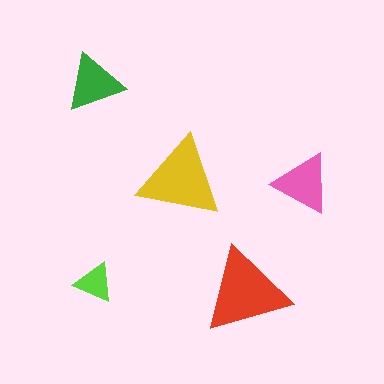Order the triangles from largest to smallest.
the red one, the yellow one, the pink one, the green one, the lime one.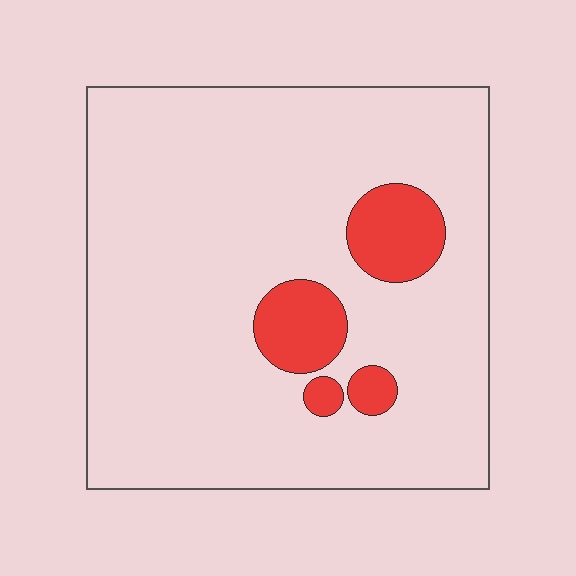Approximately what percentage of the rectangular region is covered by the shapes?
Approximately 10%.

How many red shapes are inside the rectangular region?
4.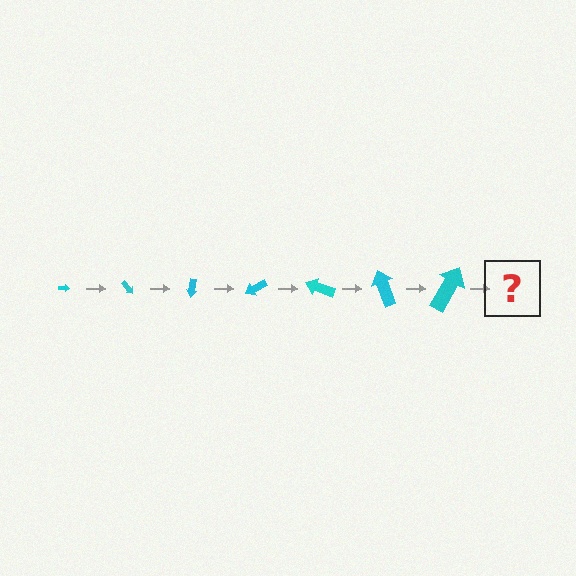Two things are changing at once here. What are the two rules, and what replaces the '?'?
The two rules are that the arrow grows larger each step and it rotates 50 degrees each step. The '?' should be an arrow, larger than the previous one and rotated 350 degrees from the start.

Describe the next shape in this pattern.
It should be an arrow, larger than the previous one and rotated 350 degrees from the start.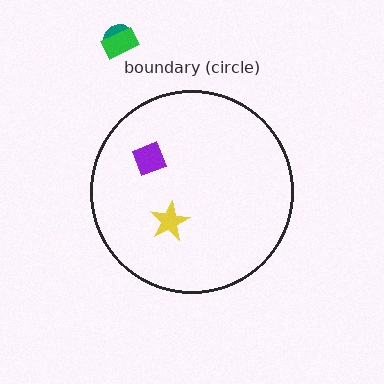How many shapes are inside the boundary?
2 inside, 2 outside.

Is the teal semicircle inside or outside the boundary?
Outside.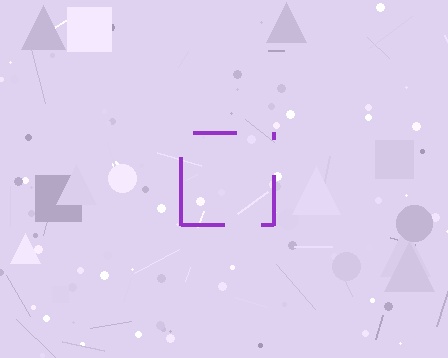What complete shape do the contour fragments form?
The contour fragments form a square.